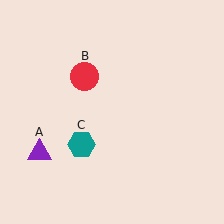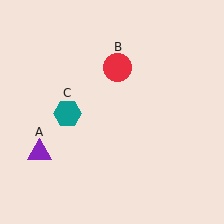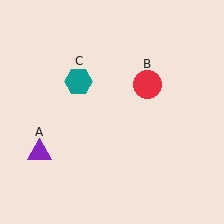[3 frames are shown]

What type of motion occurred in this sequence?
The red circle (object B), teal hexagon (object C) rotated clockwise around the center of the scene.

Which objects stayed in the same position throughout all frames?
Purple triangle (object A) remained stationary.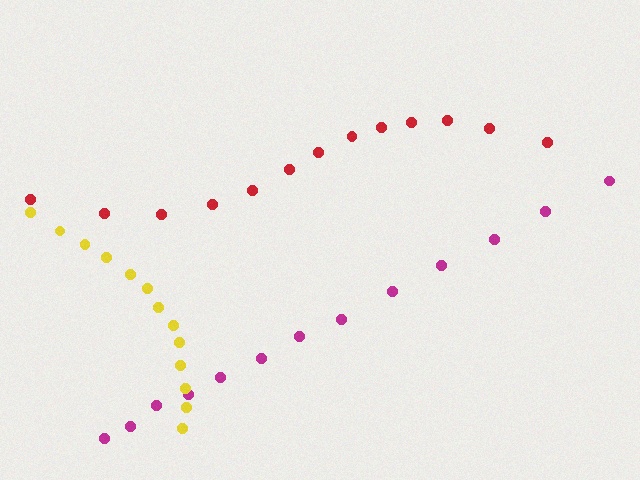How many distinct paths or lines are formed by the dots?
There are 3 distinct paths.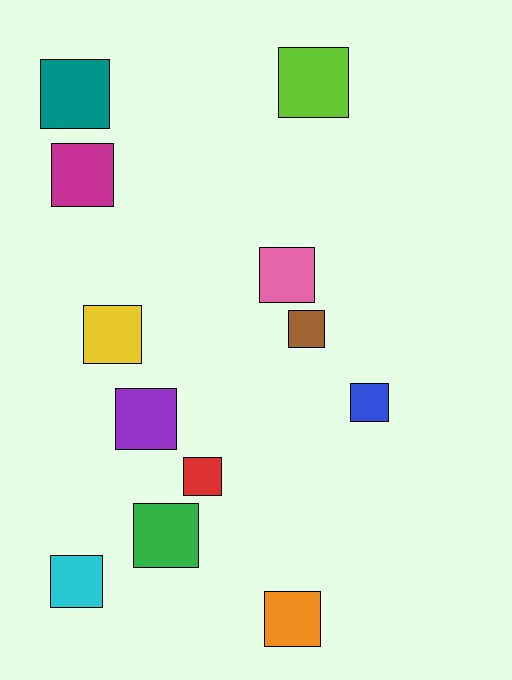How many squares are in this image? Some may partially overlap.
There are 12 squares.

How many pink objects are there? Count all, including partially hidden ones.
There is 1 pink object.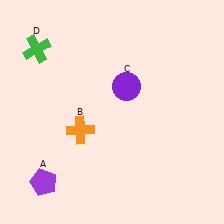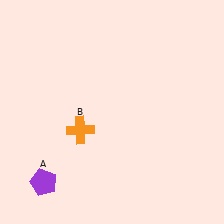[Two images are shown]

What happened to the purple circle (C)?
The purple circle (C) was removed in Image 2. It was in the top-right area of Image 1.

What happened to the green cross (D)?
The green cross (D) was removed in Image 2. It was in the top-left area of Image 1.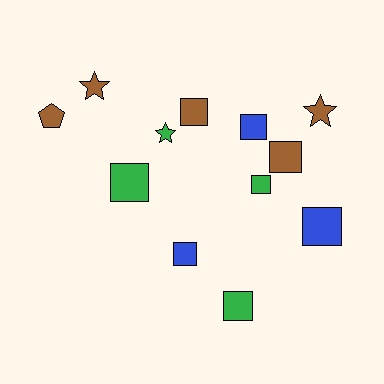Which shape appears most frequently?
Square, with 8 objects.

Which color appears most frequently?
Brown, with 5 objects.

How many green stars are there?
There is 1 green star.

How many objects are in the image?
There are 12 objects.